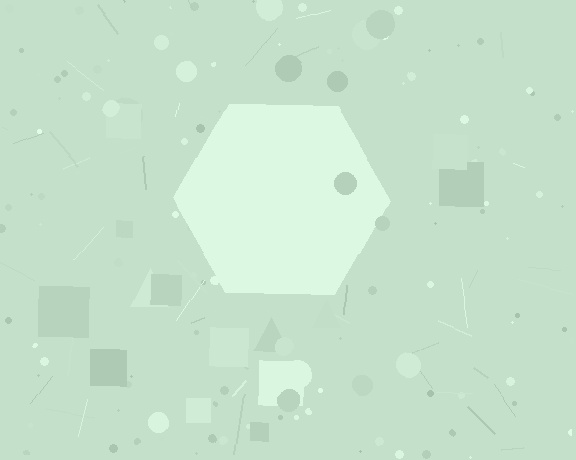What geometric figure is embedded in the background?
A hexagon is embedded in the background.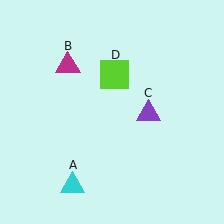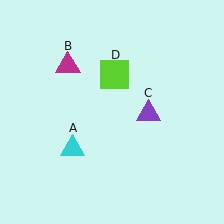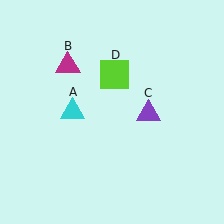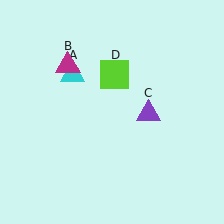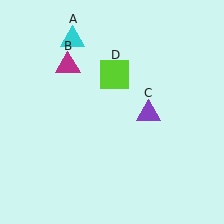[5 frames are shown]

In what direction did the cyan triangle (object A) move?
The cyan triangle (object A) moved up.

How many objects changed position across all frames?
1 object changed position: cyan triangle (object A).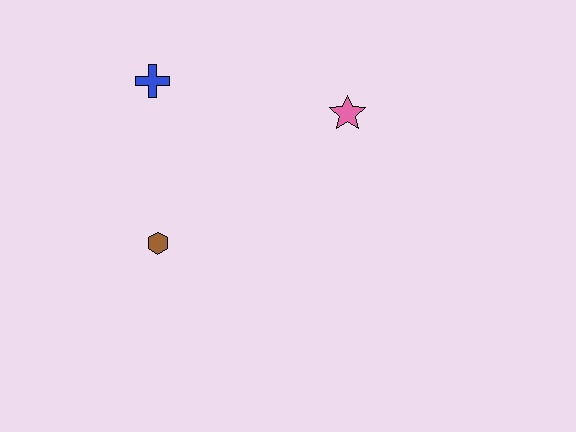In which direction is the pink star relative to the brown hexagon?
The pink star is to the right of the brown hexagon.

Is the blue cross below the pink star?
No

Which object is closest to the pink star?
The blue cross is closest to the pink star.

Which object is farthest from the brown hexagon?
The pink star is farthest from the brown hexagon.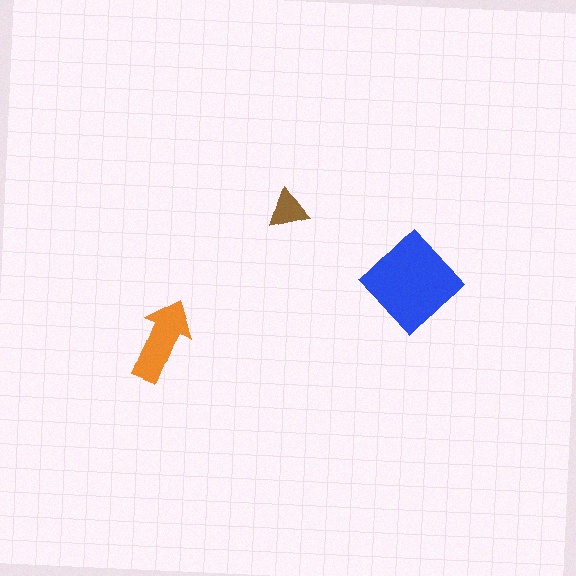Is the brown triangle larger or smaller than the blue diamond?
Smaller.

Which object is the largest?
The blue diamond.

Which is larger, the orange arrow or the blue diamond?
The blue diamond.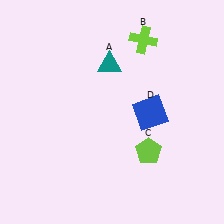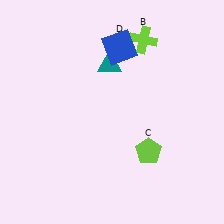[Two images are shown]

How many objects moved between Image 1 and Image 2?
1 object moved between the two images.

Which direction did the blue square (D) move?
The blue square (D) moved up.